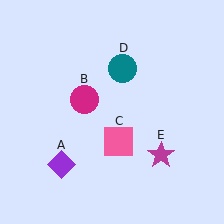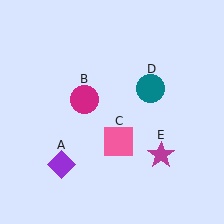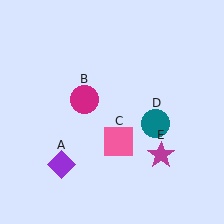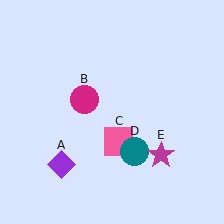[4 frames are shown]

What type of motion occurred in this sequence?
The teal circle (object D) rotated clockwise around the center of the scene.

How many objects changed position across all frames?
1 object changed position: teal circle (object D).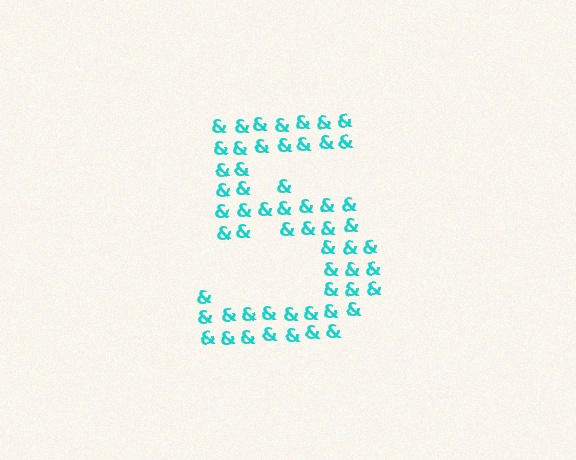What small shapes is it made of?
It is made of small ampersands.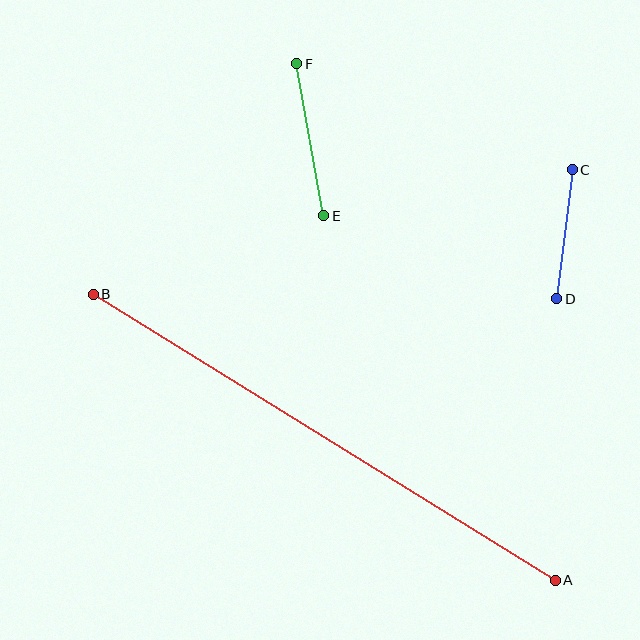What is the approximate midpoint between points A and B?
The midpoint is at approximately (324, 437) pixels.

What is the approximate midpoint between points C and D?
The midpoint is at approximately (565, 234) pixels.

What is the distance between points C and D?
The distance is approximately 130 pixels.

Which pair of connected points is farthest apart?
Points A and B are farthest apart.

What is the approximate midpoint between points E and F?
The midpoint is at approximately (310, 140) pixels.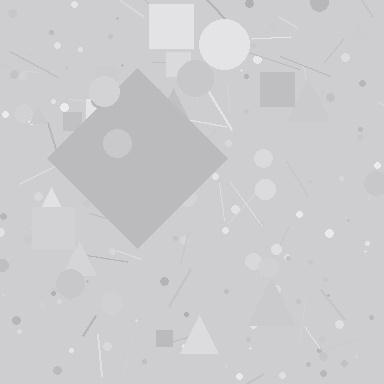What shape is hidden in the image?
A diamond is hidden in the image.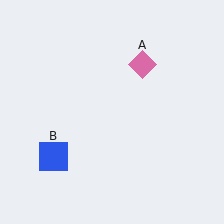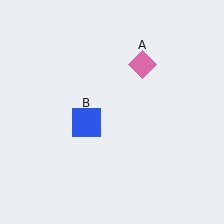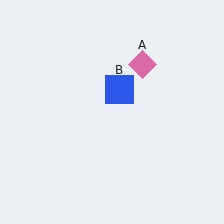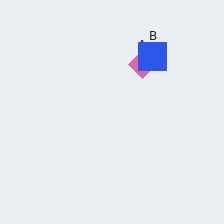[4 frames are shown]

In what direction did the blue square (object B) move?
The blue square (object B) moved up and to the right.